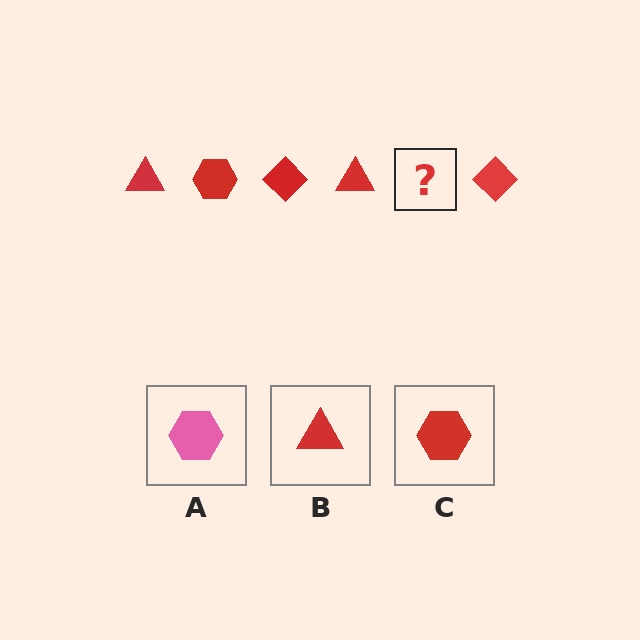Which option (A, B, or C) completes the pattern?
C.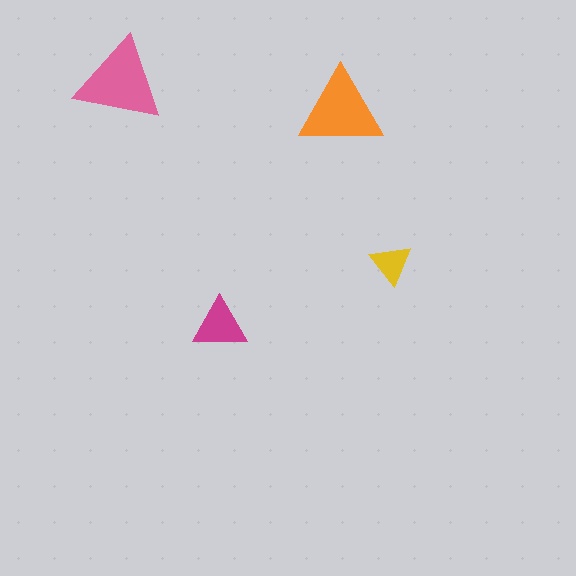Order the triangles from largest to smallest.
the pink one, the orange one, the magenta one, the yellow one.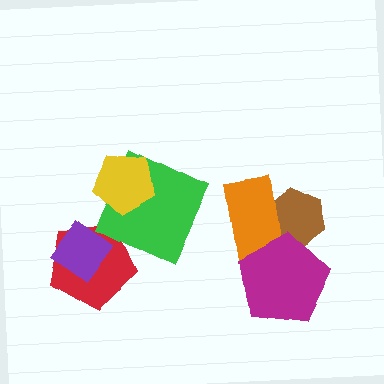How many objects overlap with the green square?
1 object overlaps with the green square.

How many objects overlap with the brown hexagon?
2 objects overlap with the brown hexagon.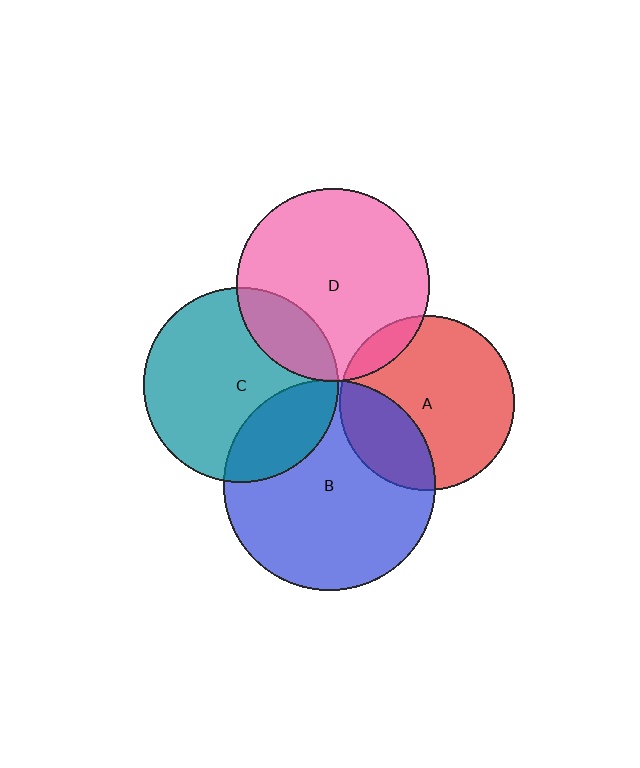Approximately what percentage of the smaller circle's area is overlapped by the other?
Approximately 25%.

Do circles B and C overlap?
Yes.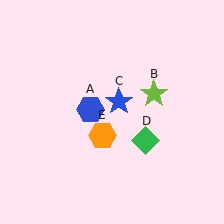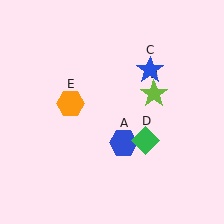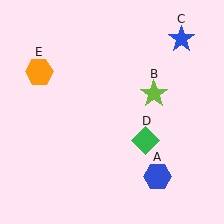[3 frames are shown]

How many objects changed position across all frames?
3 objects changed position: blue hexagon (object A), blue star (object C), orange hexagon (object E).